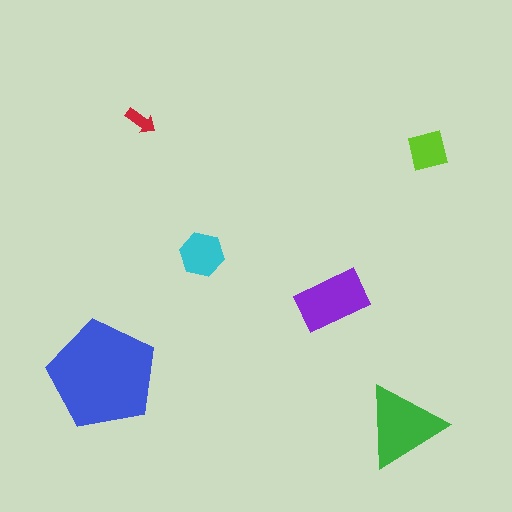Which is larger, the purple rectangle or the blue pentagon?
The blue pentagon.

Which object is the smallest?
The red arrow.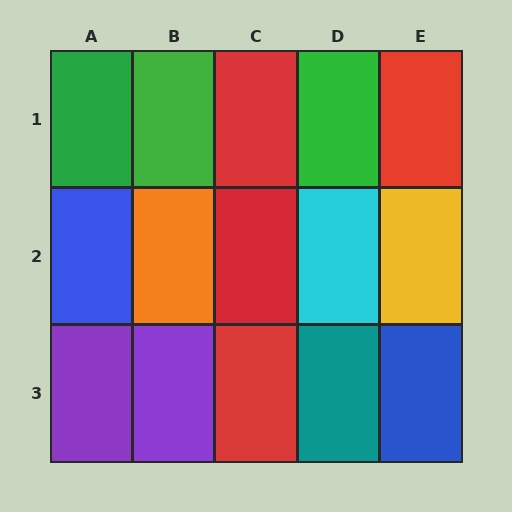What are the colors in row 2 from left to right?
Blue, orange, red, cyan, yellow.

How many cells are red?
4 cells are red.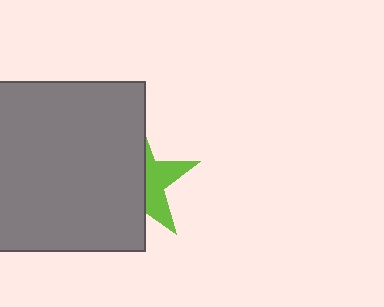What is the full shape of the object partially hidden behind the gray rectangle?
The partially hidden object is a lime star.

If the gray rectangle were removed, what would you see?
You would see the complete lime star.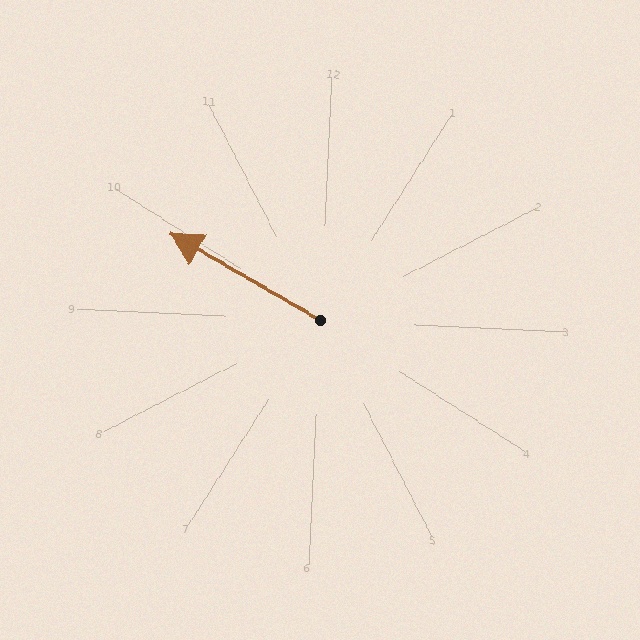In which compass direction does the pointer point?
Northwest.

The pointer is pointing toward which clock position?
Roughly 10 o'clock.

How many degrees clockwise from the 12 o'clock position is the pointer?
Approximately 297 degrees.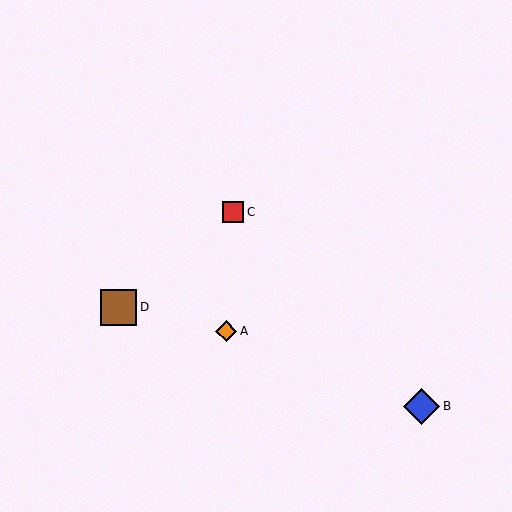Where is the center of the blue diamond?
The center of the blue diamond is at (422, 406).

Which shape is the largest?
The blue diamond (labeled B) is the largest.